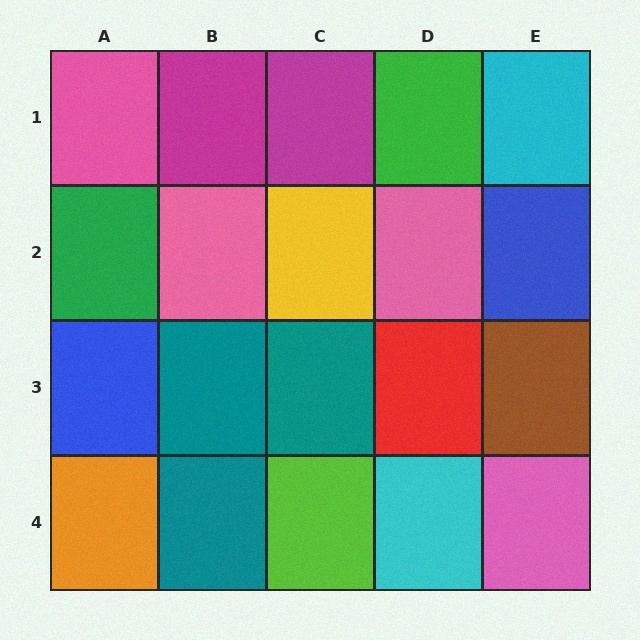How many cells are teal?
3 cells are teal.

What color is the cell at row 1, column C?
Magenta.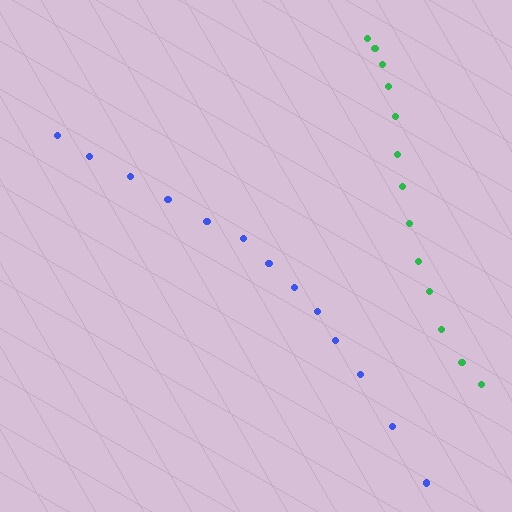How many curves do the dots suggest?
There are 2 distinct paths.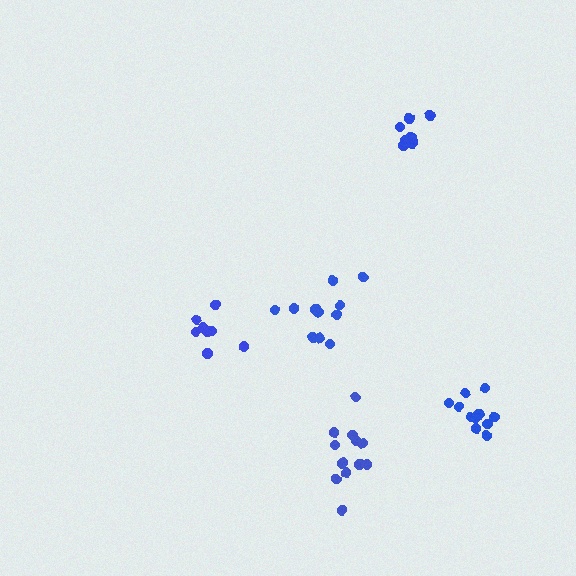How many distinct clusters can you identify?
There are 5 distinct clusters.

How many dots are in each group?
Group 1: 11 dots, Group 2: 11 dots, Group 3: 8 dots, Group 4: 12 dots, Group 5: 8 dots (50 total).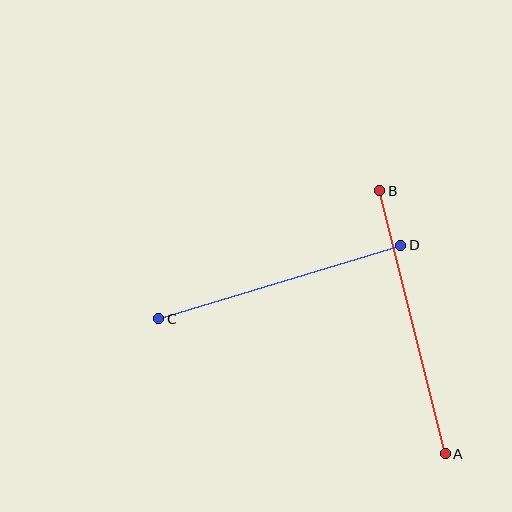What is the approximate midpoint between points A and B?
The midpoint is at approximately (413, 322) pixels.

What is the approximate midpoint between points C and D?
The midpoint is at approximately (280, 282) pixels.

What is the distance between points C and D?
The distance is approximately 253 pixels.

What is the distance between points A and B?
The distance is approximately 271 pixels.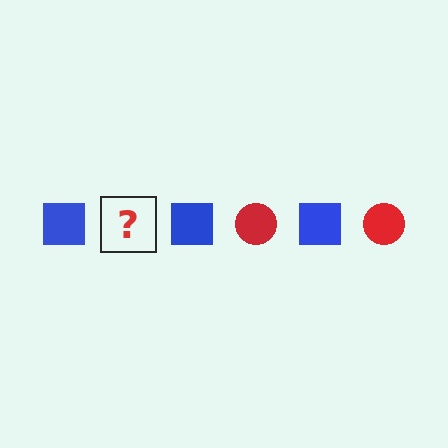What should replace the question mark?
The question mark should be replaced with a red circle.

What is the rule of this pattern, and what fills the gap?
The rule is that the pattern alternates between blue square and red circle. The gap should be filled with a red circle.